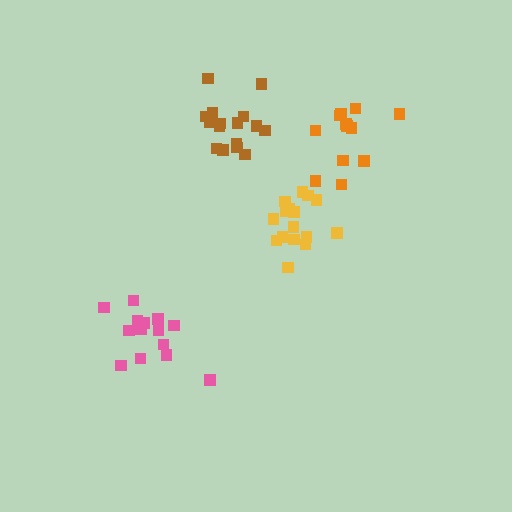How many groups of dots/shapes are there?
There are 4 groups.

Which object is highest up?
The brown cluster is topmost.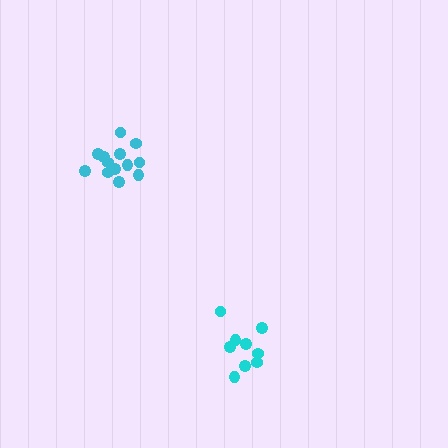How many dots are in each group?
Group 1: 13 dots, Group 2: 9 dots (22 total).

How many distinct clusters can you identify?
There are 2 distinct clusters.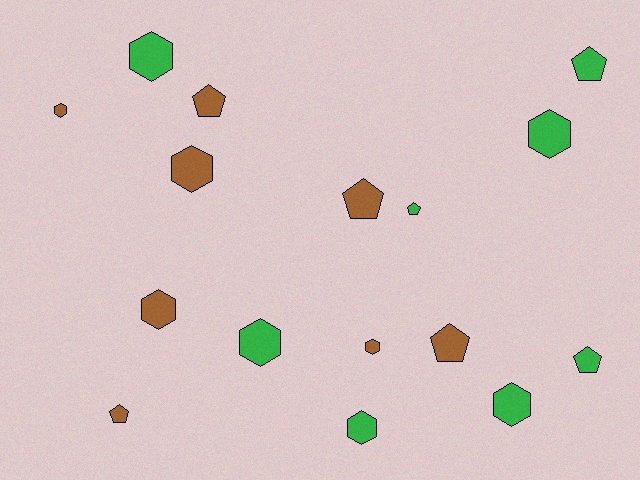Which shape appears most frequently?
Hexagon, with 9 objects.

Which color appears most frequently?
Brown, with 8 objects.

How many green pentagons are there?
There are 3 green pentagons.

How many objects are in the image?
There are 16 objects.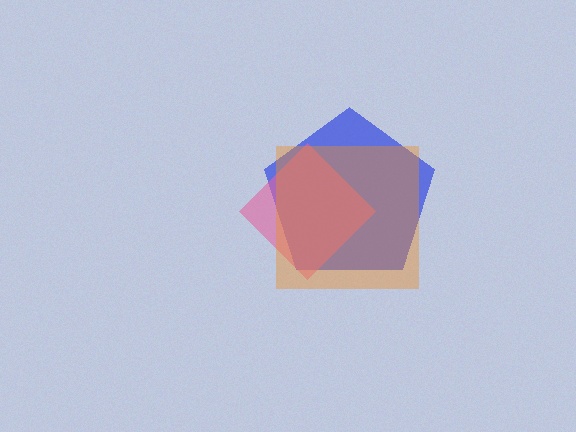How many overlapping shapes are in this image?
There are 3 overlapping shapes in the image.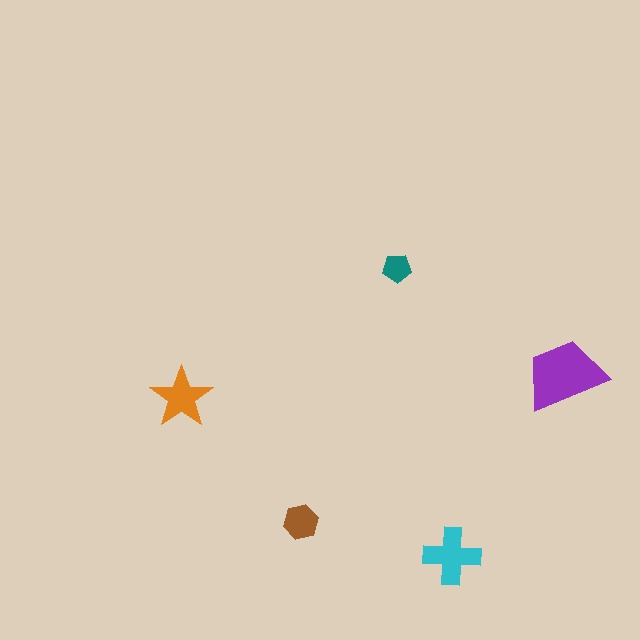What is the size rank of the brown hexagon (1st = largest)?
4th.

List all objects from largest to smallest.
The purple trapezoid, the cyan cross, the orange star, the brown hexagon, the teal pentagon.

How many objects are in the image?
There are 5 objects in the image.